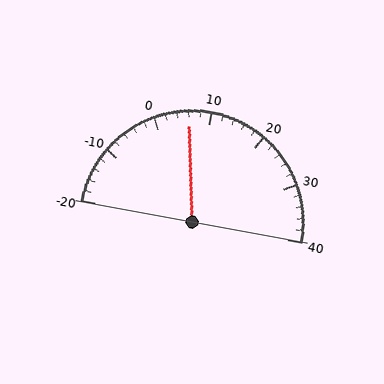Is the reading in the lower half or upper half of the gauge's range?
The reading is in the lower half of the range (-20 to 40).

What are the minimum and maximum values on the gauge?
The gauge ranges from -20 to 40.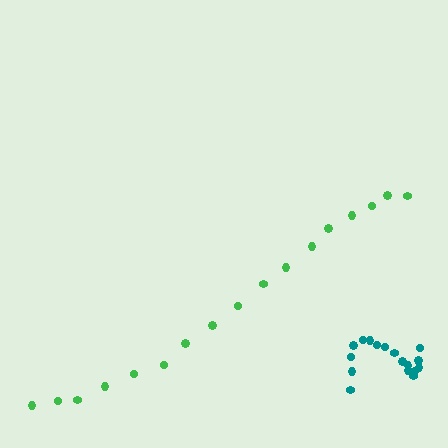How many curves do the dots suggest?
There are 2 distinct paths.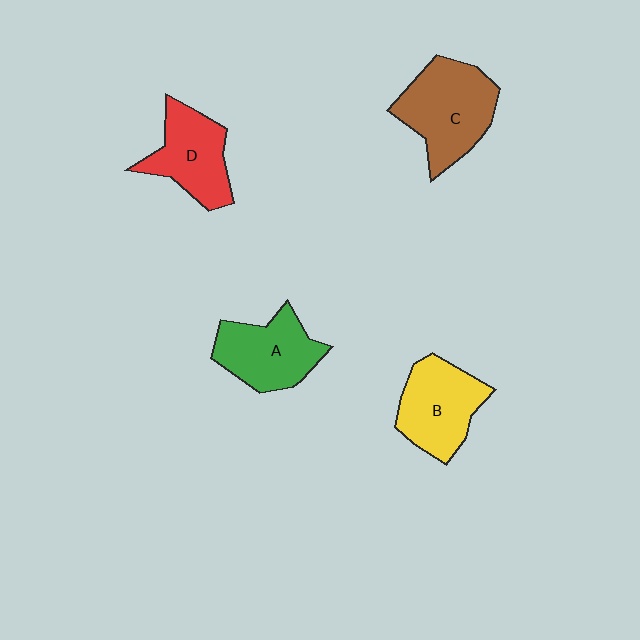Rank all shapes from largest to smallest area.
From largest to smallest: C (brown), B (yellow), A (green), D (red).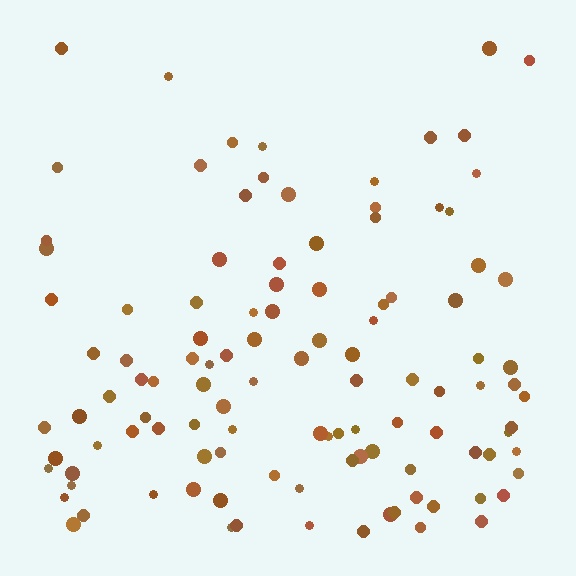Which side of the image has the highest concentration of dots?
The bottom.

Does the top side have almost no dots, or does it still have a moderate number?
Still a moderate number, just noticeably fewer than the bottom.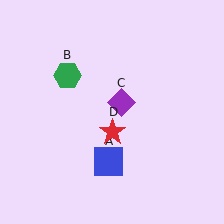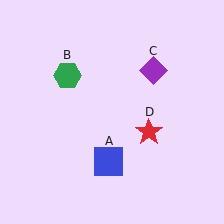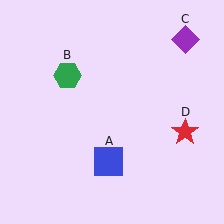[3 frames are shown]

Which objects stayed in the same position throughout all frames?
Blue square (object A) and green hexagon (object B) remained stationary.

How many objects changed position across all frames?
2 objects changed position: purple diamond (object C), red star (object D).